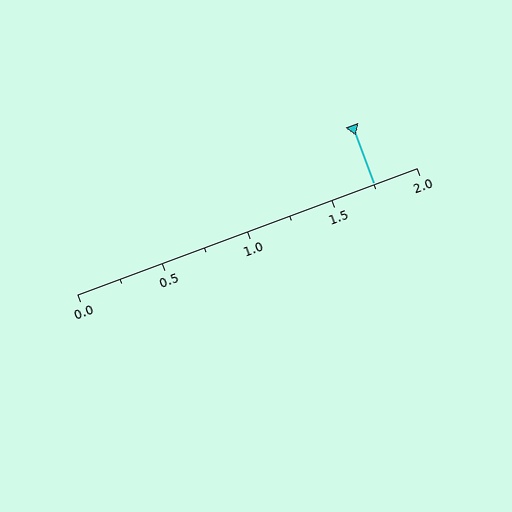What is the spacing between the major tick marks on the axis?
The major ticks are spaced 0.5 apart.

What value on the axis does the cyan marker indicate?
The marker indicates approximately 1.75.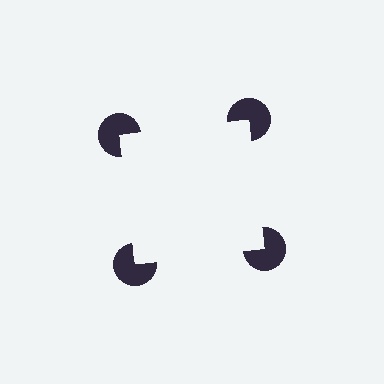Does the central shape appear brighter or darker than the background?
It typically appears slightly brighter than the background, even though no actual brightness change is drawn.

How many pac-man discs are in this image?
There are 4 — one at each vertex of the illusory square.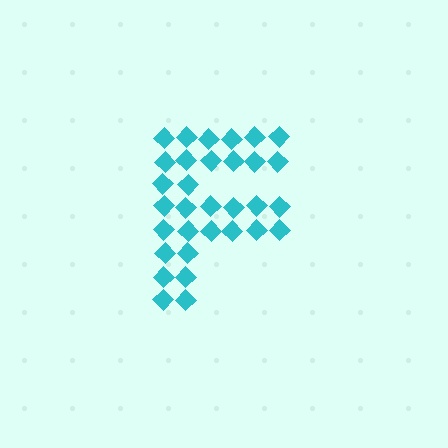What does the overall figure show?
The overall figure shows the letter F.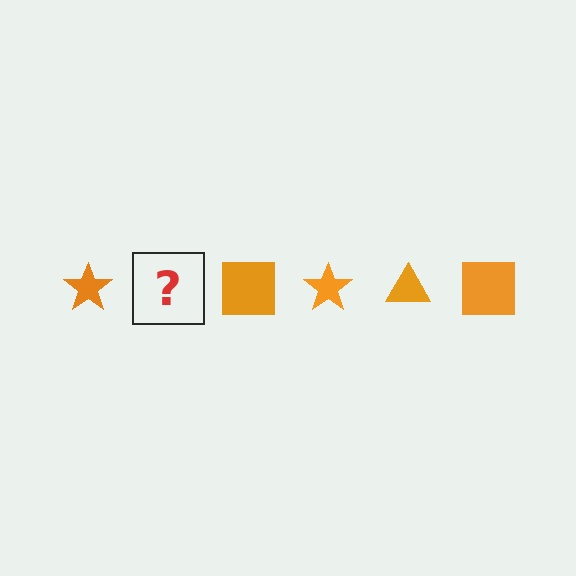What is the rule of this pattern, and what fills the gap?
The rule is that the pattern cycles through star, triangle, square shapes in orange. The gap should be filled with an orange triangle.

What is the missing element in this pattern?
The missing element is an orange triangle.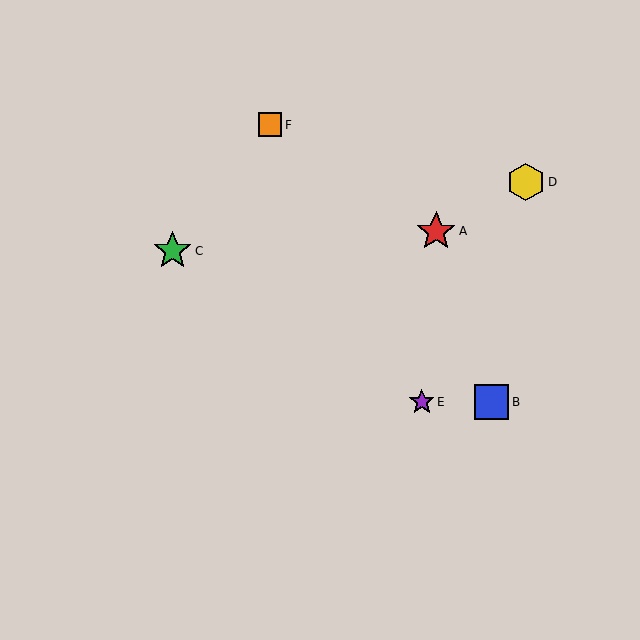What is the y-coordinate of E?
Object E is at y≈402.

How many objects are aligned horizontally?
2 objects (B, E) are aligned horizontally.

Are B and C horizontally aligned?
No, B is at y≈402 and C is at y≈251.